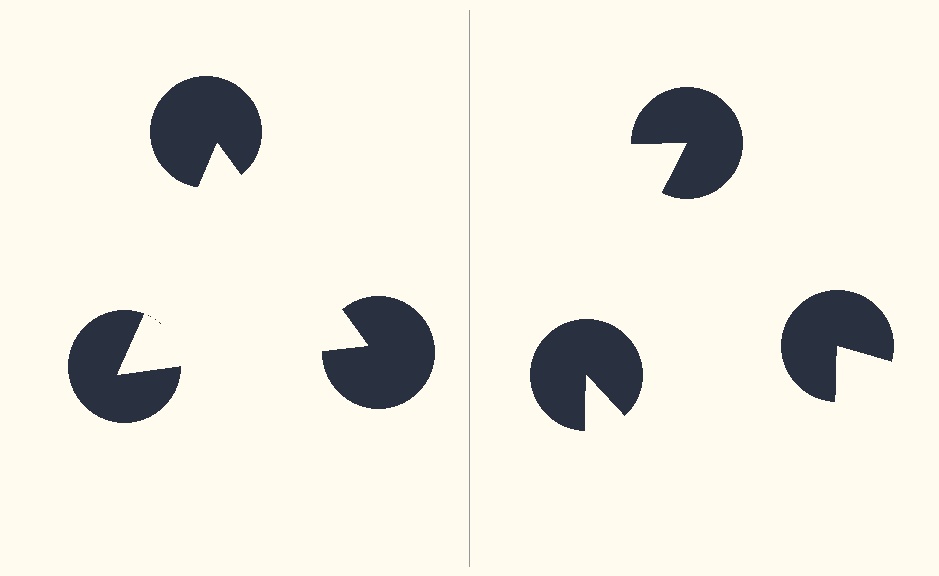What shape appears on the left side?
An illusory triangle.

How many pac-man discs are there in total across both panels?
6 — 3 on each side.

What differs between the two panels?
The pac-man discs are positioned identically on both sides; only the wedge orientations differ. On the left they align to a triangle; on the right they are misaligned.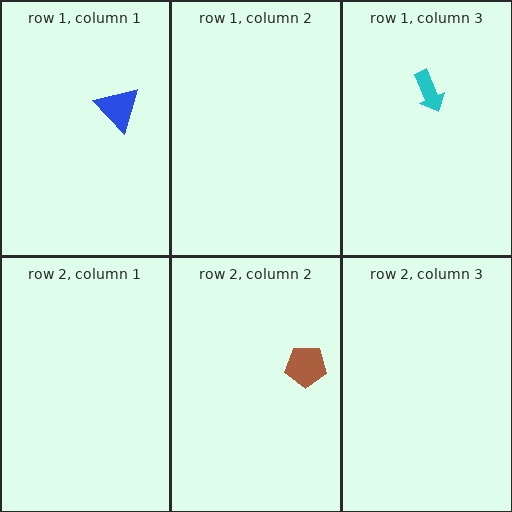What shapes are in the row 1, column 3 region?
The cyan arrow.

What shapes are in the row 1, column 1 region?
The blue triangle.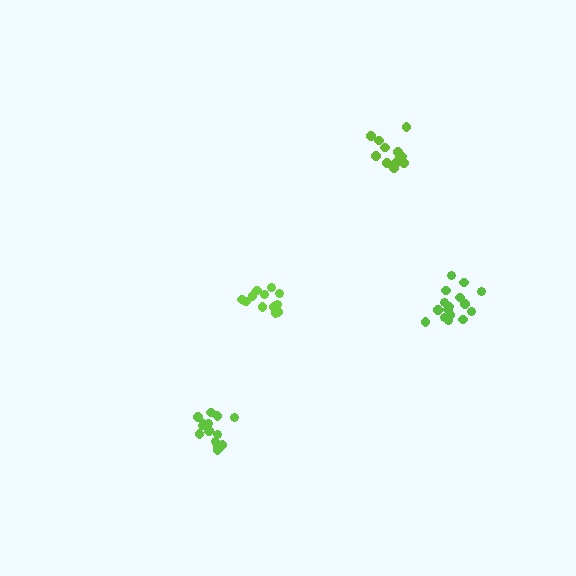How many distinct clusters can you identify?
There are 4 distinct clusters.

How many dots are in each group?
Group 1: 15 dots, Group 2: 13 dots, Group 3: 13 dots, Group 4: 16 dots (57 total).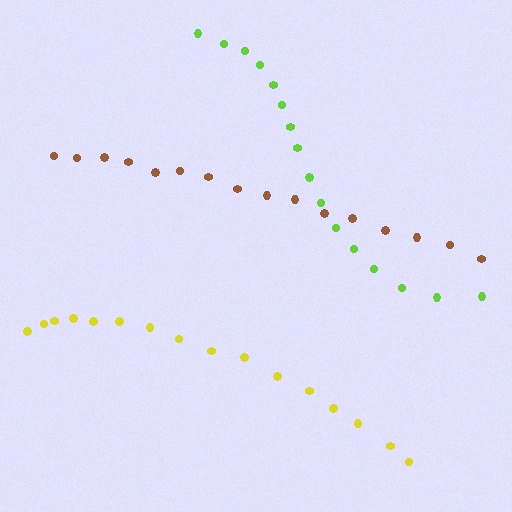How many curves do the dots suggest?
There are 3 distinct paths.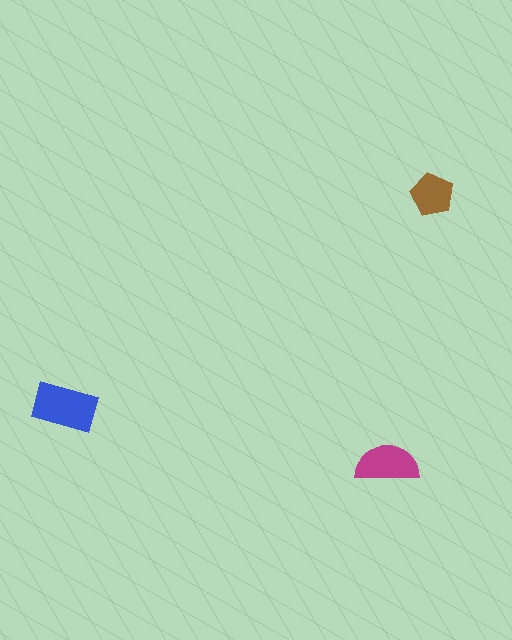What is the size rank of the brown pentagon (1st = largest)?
3rd.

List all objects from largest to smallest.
The blue rectangle, the magenta semicircle, the brown pentagon.